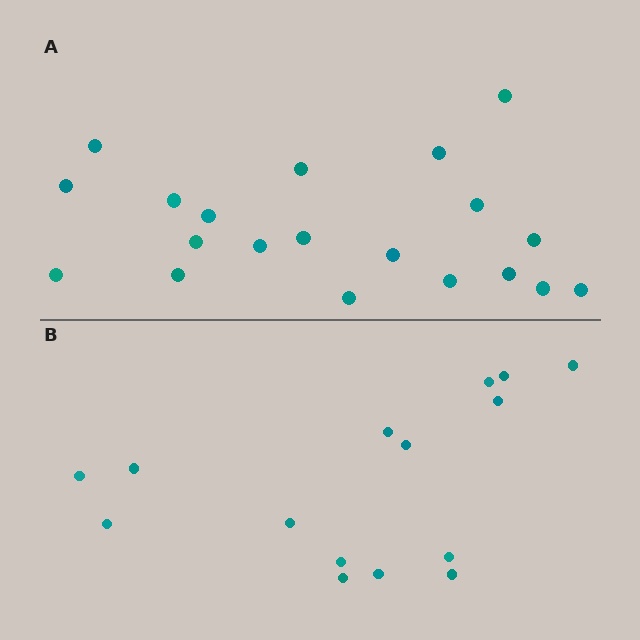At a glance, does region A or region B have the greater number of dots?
Region A (the top region) has more dots.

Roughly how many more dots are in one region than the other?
Region A has about 5 more dots than region B.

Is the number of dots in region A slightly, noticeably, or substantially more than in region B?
Region A has noticeably more, but not dramatically so. The ratio is roughly 1.3 to 1.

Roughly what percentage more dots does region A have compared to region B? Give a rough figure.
About 35% more.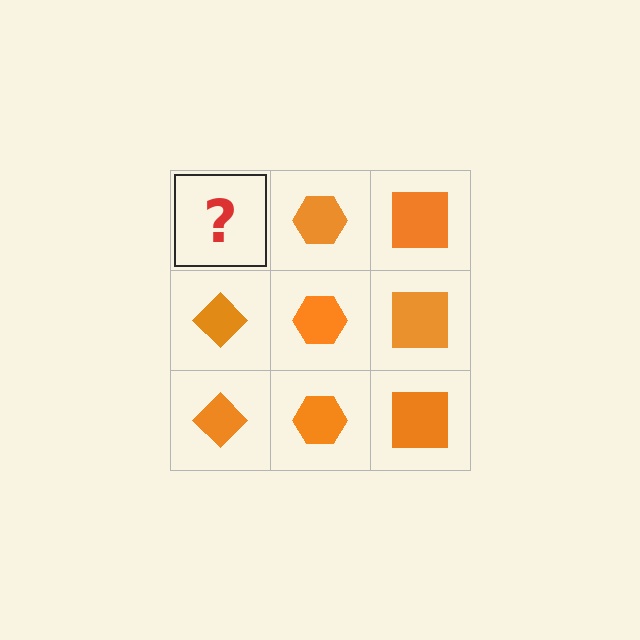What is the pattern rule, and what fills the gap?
The rule is that each column has a consistent shape. The gap should be filled with an orange diamond.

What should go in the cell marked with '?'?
The missing cell should contain an orange diamond.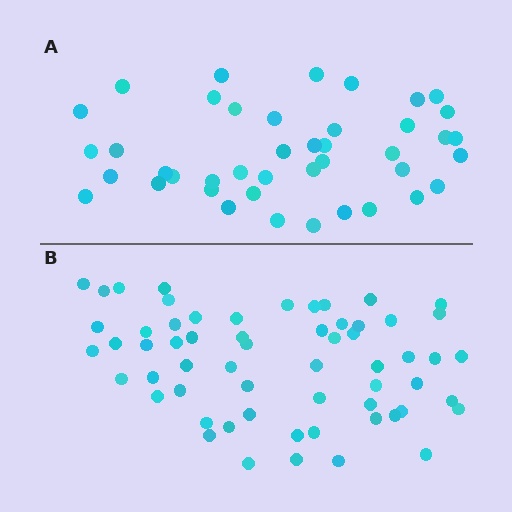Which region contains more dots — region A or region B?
Region B (the bottom region) has more dots.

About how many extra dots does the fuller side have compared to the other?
Region B has approximately 20 more dots than region A.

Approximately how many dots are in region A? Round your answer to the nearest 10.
About 40 dots. (The exact count is 42, which rounds to 40.)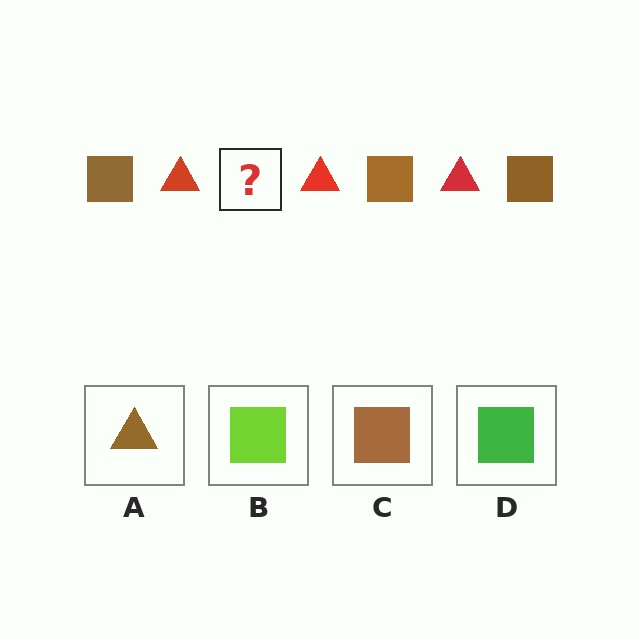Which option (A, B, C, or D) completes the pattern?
C.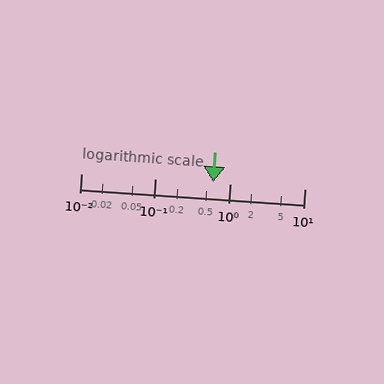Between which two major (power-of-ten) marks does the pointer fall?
The pointer is between 0.1 and 1.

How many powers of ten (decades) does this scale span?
The scale spans 3 decades, from 0.01 to 10.